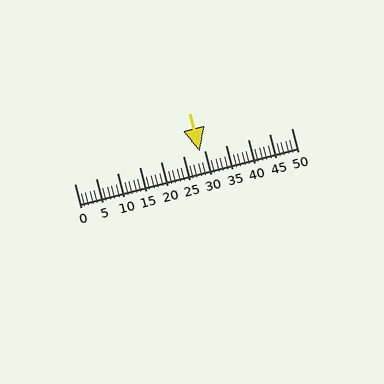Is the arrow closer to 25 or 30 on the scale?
The arrow is closer to 30.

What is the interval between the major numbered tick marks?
The major tick marks are spaced 5 units apart.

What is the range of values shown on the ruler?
The ruler shows values from 0 to 50.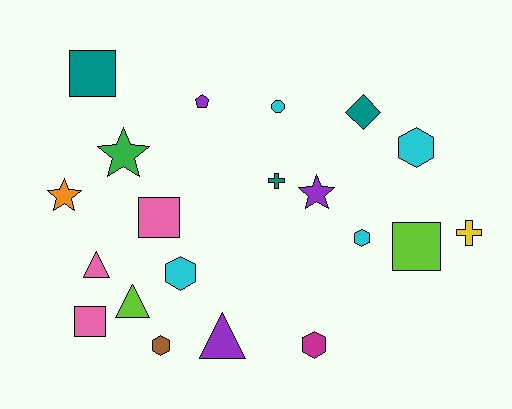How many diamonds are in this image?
There is 1 diamond.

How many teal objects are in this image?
There are 3 teal objects.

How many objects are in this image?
There are 20 objects.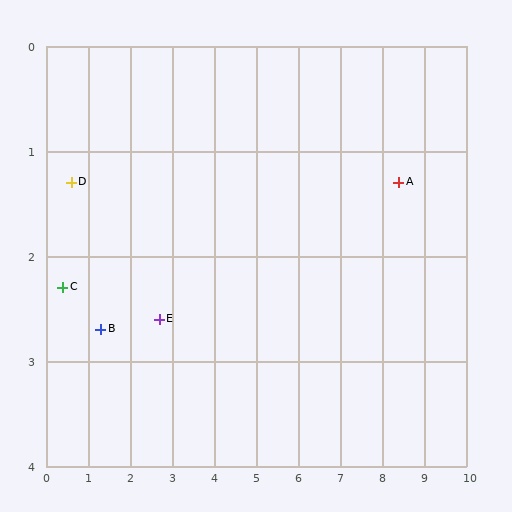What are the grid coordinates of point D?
Point D is at approximately (0.6, 1.3).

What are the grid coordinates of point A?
Point A is at approximately (8.4, 1.3).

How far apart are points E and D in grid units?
Points E and D are about 2.5 grid units apart.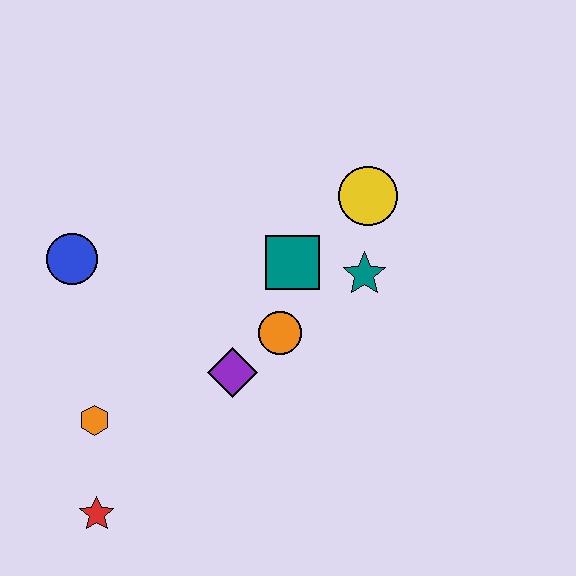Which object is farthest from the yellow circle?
The red star is farthest from the yellow circle.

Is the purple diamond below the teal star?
Yes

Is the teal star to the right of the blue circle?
Yes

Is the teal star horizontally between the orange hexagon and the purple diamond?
No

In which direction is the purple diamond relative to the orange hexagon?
The purple diamond is to the right of the orange hexagon.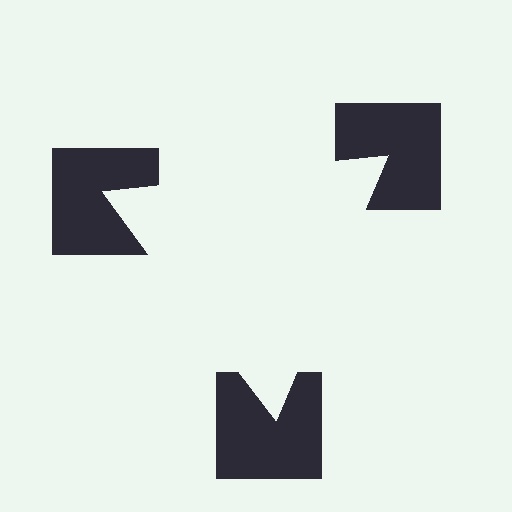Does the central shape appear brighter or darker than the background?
It typically appears slightly brighter than the background, even though no actual brightness change is drawn.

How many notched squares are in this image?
There are 3 — one at each vertex of the illusory triangle.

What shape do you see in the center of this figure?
An illusory triangle — its edges are inferred from the aligned wedge cuts in the notched squares, not physically drawn.